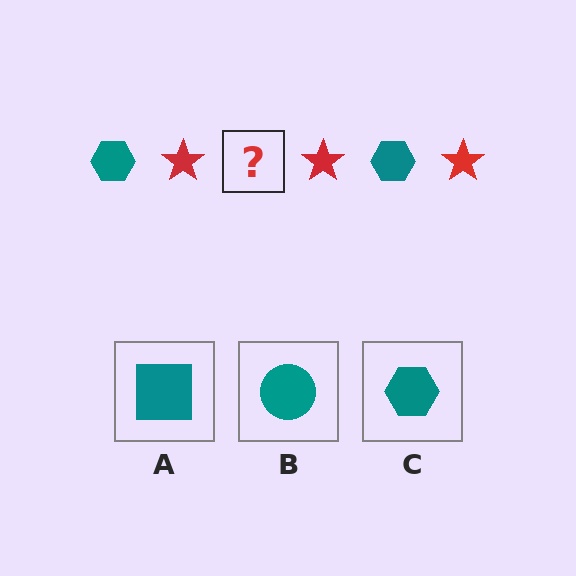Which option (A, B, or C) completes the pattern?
C.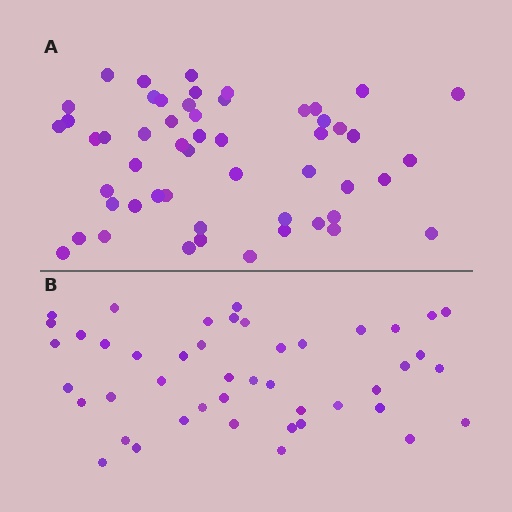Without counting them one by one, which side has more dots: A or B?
Region A (the top region) has more dots.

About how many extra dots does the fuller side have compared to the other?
Region A has roughly 8 or so more dots than region B.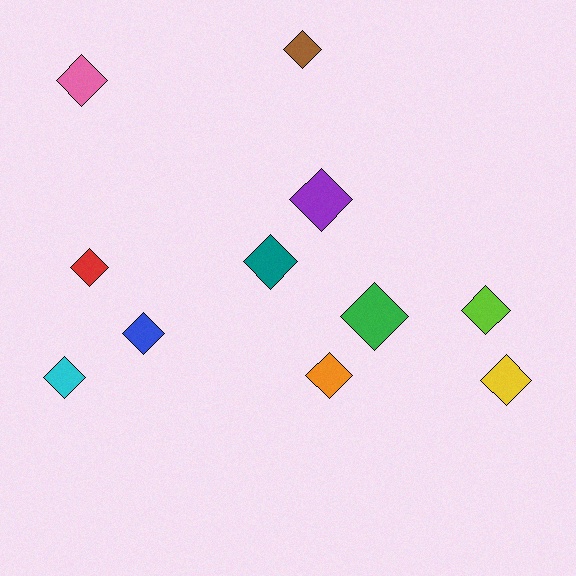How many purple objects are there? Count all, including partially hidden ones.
There is 1 purple object.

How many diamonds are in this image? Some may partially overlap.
There are 11 diamonds.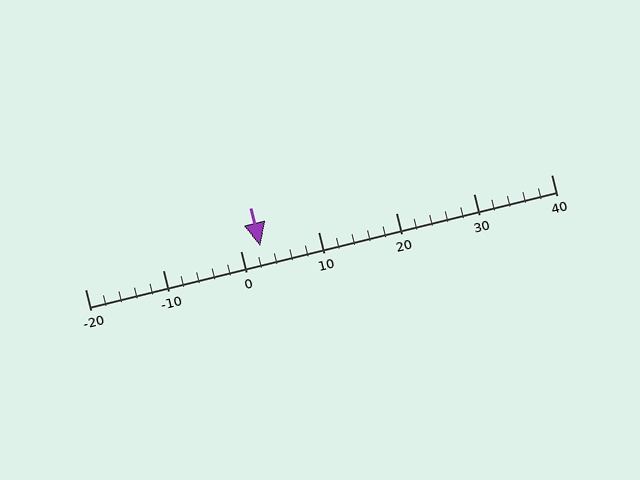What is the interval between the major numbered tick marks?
The major tick marks are spaced 10 units apart.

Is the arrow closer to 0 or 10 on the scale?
The arrow is closer to 0.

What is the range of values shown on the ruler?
The ruler shows values from -20 to 40.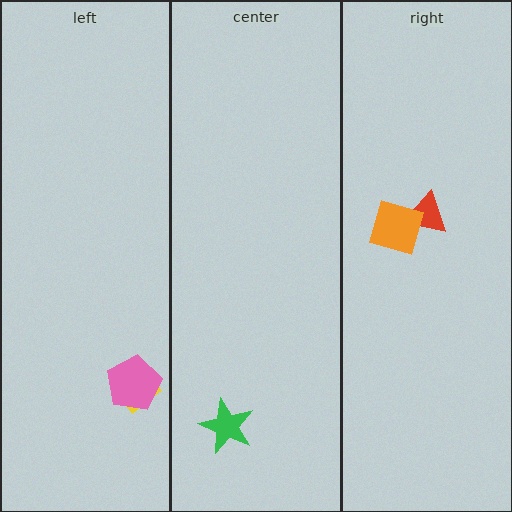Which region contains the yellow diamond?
The left region.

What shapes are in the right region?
The red triangle, the orange square.